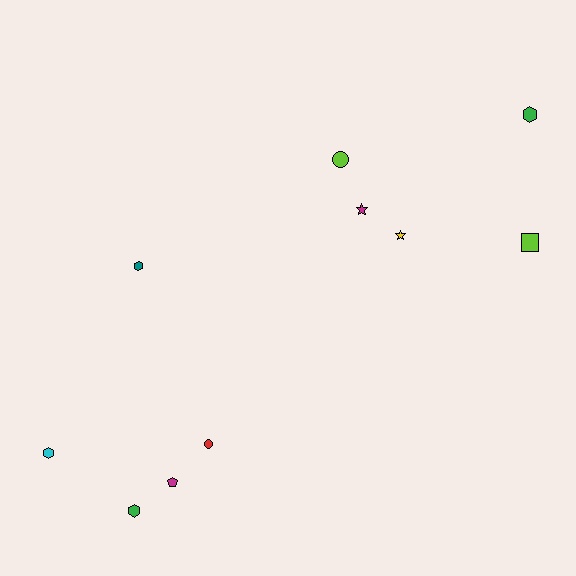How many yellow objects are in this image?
There is 1 yellow object.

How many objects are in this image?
There are 10 objects.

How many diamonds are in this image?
There are no diamonds.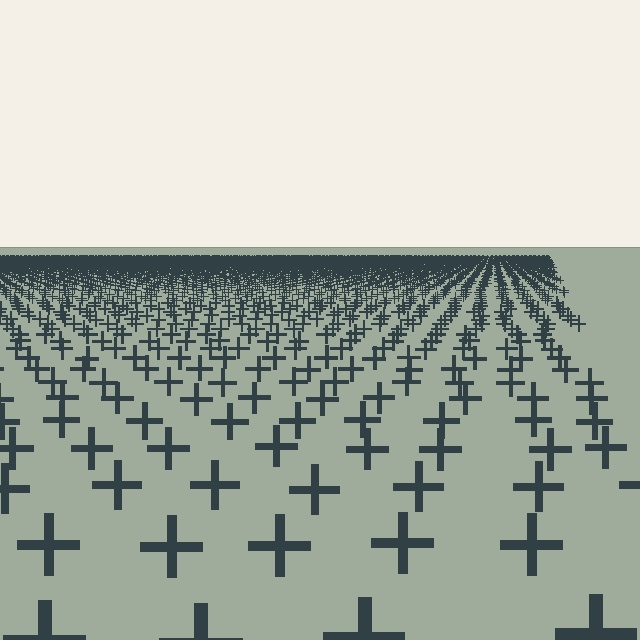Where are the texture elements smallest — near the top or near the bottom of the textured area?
Near the top.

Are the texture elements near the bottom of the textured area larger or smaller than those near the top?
Larger. Near the bottom, elements are closer to the viewer and appear at a bigger on-screen size.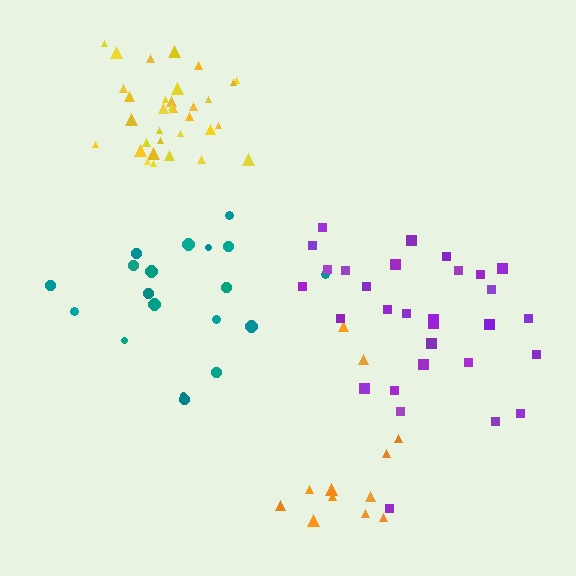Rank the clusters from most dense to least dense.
yellow, purple, teal, orange.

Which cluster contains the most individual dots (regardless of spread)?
Yellow (33).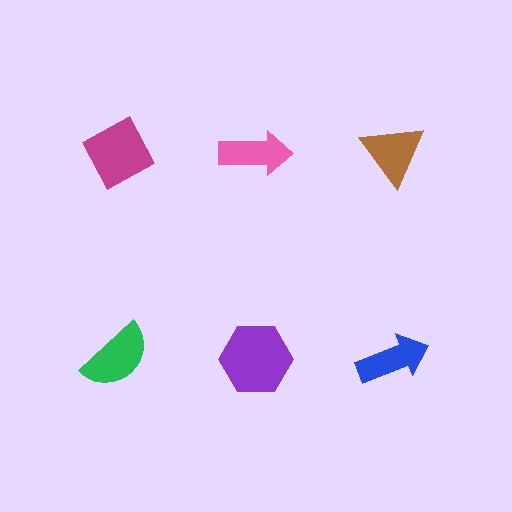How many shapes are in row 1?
3 shapes.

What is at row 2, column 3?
A blue arrow.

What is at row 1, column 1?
A magenta diamond.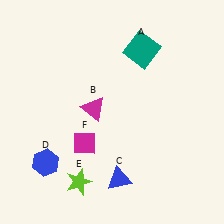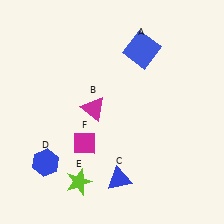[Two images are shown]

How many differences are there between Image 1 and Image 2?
There is 1 difference between the two images.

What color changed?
The square (A) changed from teal in Image 1 to blue in Image 2.